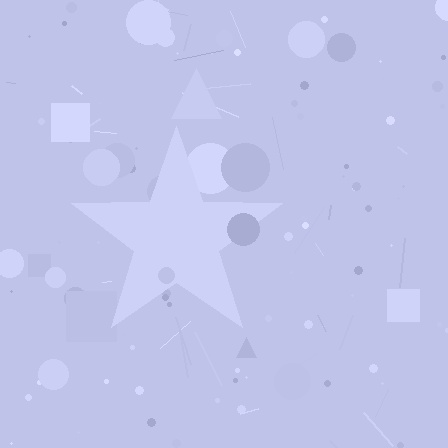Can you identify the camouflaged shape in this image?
The camouflaged shape is a star.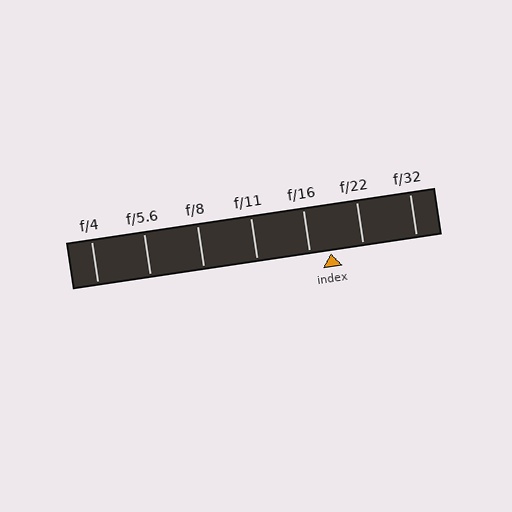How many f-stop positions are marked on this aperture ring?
There are 7 f-stop positions marked.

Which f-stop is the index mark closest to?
The index mark is closest to f/16.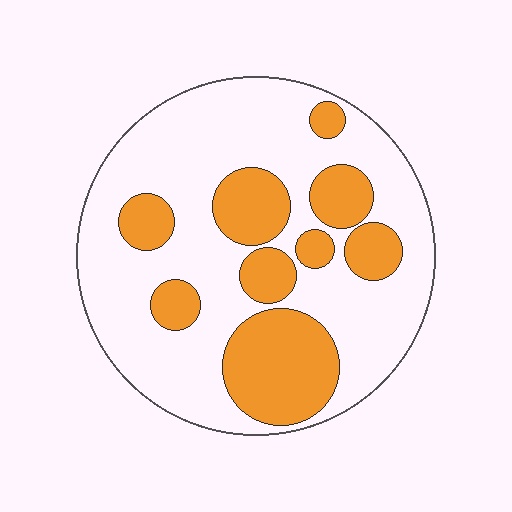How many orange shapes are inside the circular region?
9.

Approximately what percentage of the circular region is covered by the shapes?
Approximately 30%.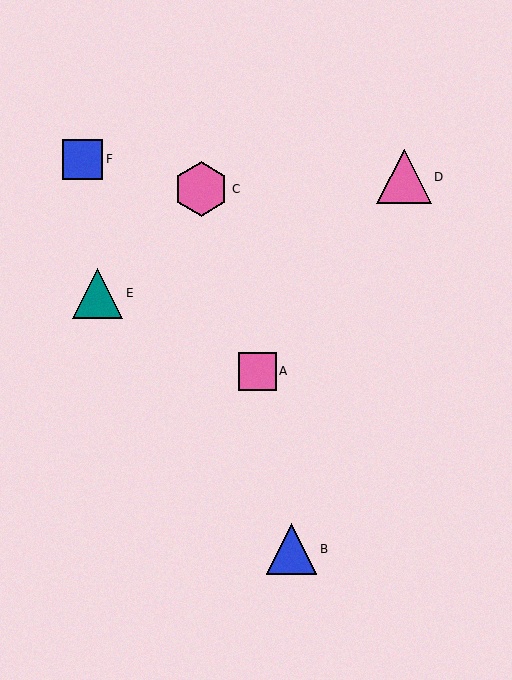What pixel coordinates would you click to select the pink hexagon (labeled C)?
Click at (201, 189) to select the pink hexagon C.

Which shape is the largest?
The pink hexagon (labeled C) is the largest.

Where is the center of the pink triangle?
The center of the pink triangle is at (404, 177).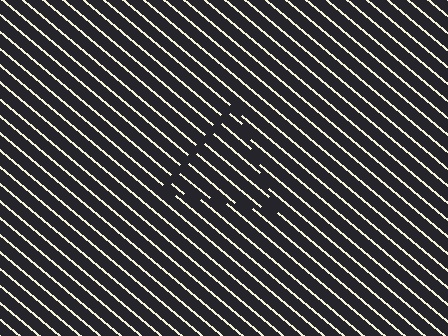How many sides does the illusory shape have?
3 sides — the line-ends trace a triangle.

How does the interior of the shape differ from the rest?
The interior of the shape contains the same grating, shifted by half a period — the contour is defined by the phase discontinuity where line-ends from the inner and outer gratings abut.